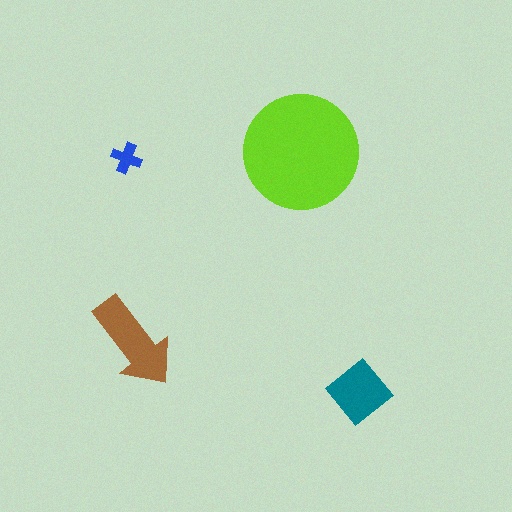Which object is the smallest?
The blue cross.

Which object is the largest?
The lime circle.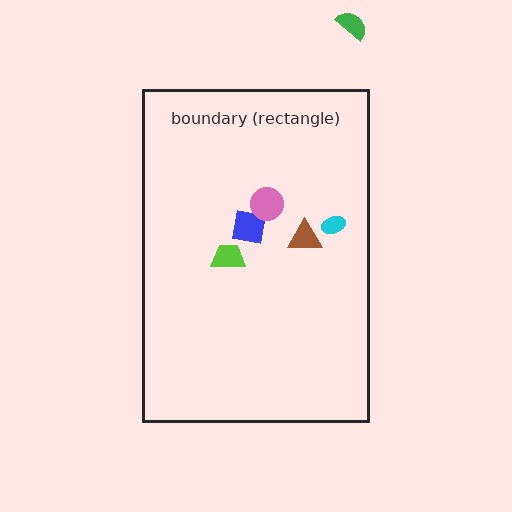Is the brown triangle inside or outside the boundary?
Inside.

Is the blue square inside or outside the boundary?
Inside.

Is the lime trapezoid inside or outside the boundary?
Inside.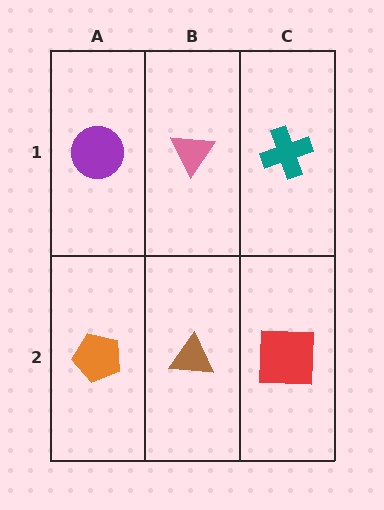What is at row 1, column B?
A pink triangle.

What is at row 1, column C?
A teal cross.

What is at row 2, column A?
An orange pentagon.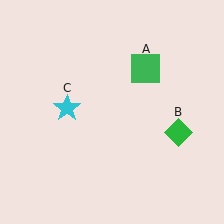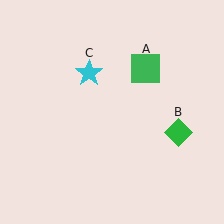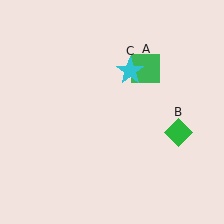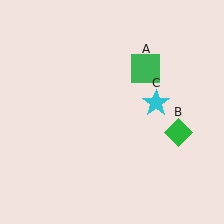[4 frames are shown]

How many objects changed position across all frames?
1 object changed position: cyan star (object C).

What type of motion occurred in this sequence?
The cyan star (object C) rotated clockwise around the center of the scene.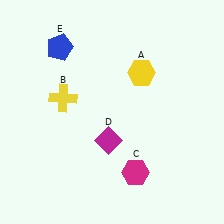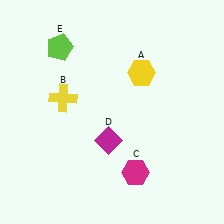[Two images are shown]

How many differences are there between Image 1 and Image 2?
There is 1 difference between the two images.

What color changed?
The pentagon (E) changed from blue in Image 1 to lime in Image 2.